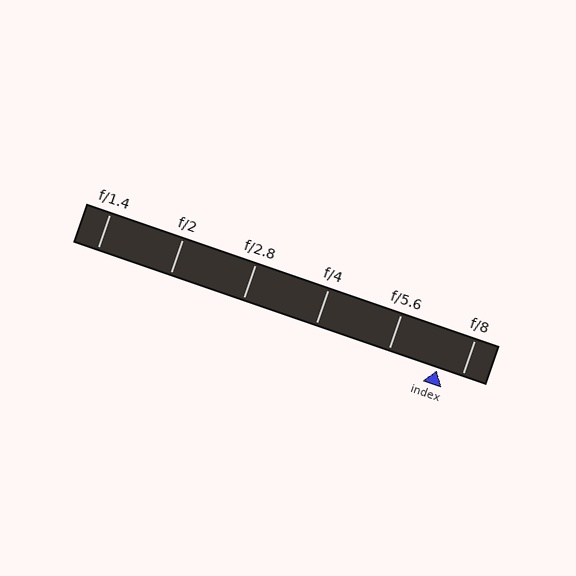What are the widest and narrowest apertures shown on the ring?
The widest aperture shown is f/1.4 and the narrowest is f/8.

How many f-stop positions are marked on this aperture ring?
There are 6 f-stop positions marked.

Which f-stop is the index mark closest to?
The index mark is closest to f/8.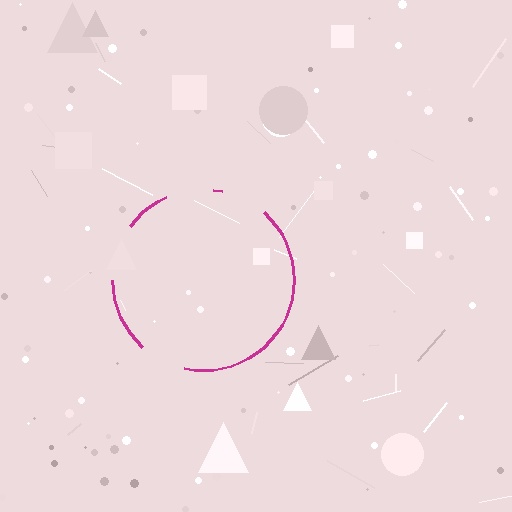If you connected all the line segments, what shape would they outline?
They would outline a circle.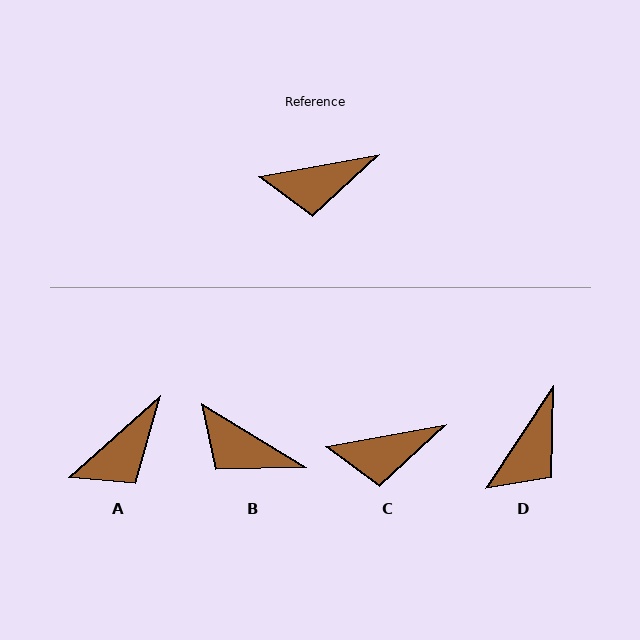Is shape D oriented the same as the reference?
No, it is off by about 46 degrees.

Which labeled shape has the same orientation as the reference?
C.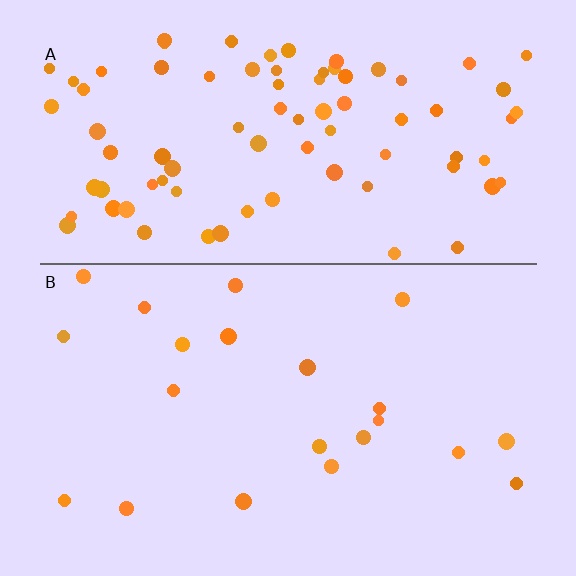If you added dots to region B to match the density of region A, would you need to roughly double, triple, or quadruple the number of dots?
Approximately quadruple.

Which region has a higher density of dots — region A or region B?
A (the top).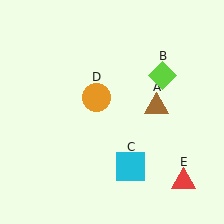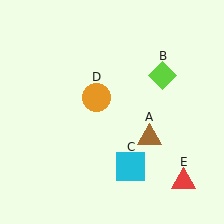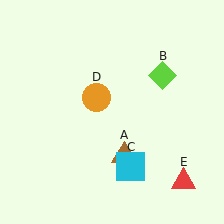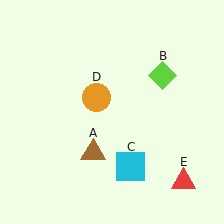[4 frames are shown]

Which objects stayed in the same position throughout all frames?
Lime diamond (object B) and cyan square (object C) and orange circle (object D) and red triangle (object E) remained stationary.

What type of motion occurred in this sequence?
The brown triangle (object A) rotated clockwise around the center of the scene.